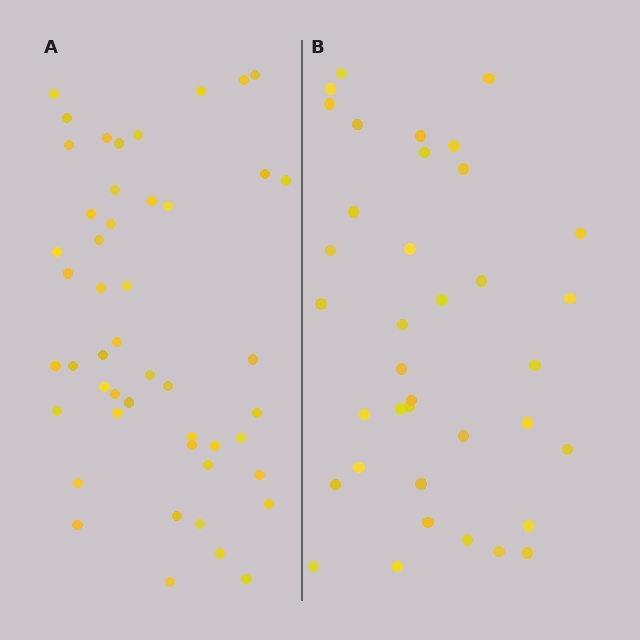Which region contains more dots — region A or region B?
Region A (the left region) has more dots.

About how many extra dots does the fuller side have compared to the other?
Region A has roughly 12 or so more dots than region B.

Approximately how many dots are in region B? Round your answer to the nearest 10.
About 40 dots. (The exact count is 37, which rounds to 40.)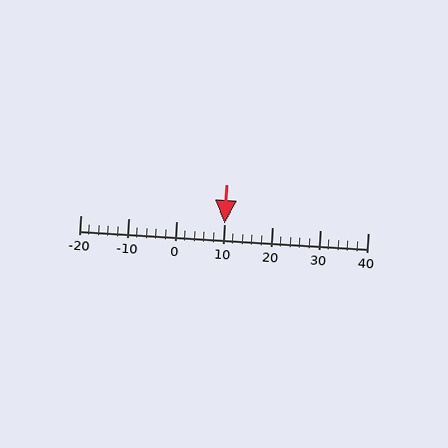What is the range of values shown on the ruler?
The ruler shows values from -20 to 40.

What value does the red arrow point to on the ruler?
The red arrow points to approximately 10.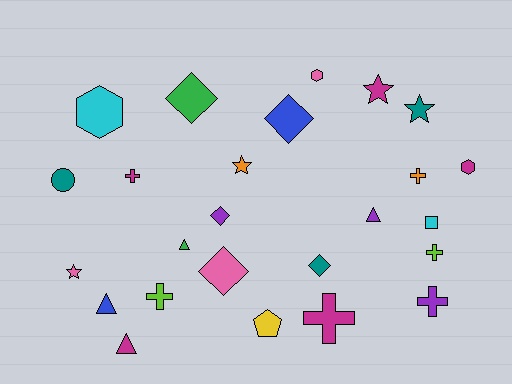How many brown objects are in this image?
There are no brown objects.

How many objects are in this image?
There are 25 objects.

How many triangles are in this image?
There are 4 triangles.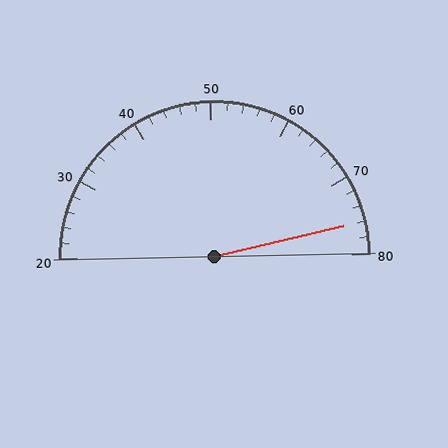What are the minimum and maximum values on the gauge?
The gauge ranges from 20 to 80.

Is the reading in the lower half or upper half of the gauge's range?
The reading is in the upper half of the range (20 to 80).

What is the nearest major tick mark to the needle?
The nearest major tick mark is 80.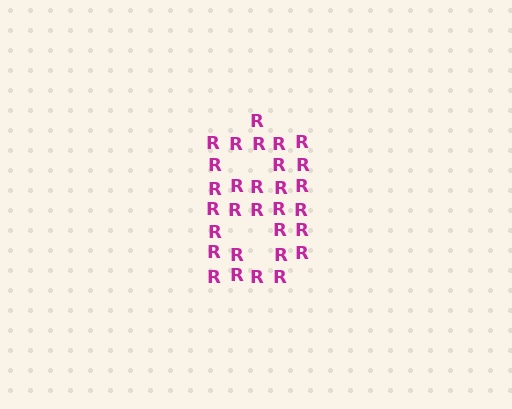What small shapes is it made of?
It is made of small letter R's.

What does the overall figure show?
The overall figure shows the digit 8.